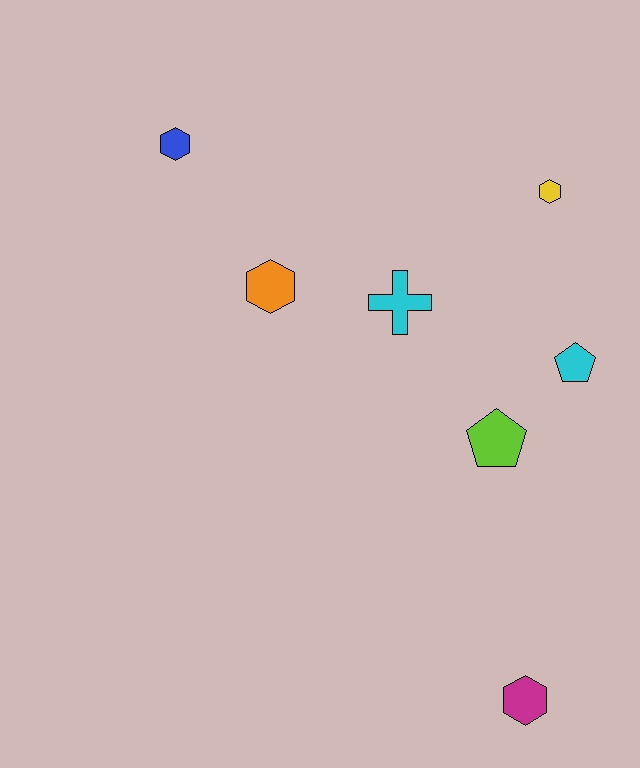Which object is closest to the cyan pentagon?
The lime pentagon is closest to the cyan pentagon.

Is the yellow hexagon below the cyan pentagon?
No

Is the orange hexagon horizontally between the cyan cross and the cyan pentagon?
No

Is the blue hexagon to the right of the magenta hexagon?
No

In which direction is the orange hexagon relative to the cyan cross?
The orange hexagon is to the left of the cyan cross.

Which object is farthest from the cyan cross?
The magenta hexagon is farthest from the cyan cross.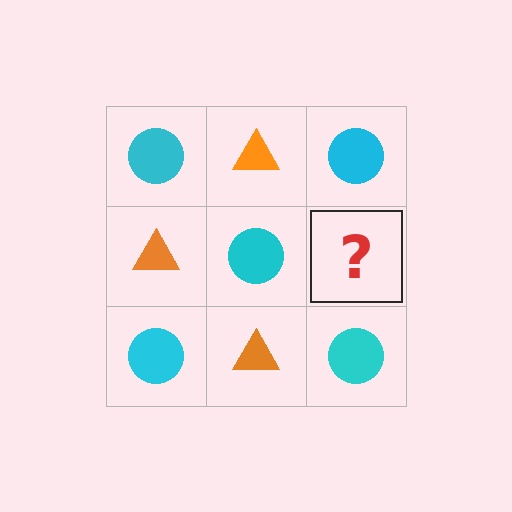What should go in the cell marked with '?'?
The missing cell should contain an orange triangle.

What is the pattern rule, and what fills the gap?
The rule is that it alternates cyan circle and orange triangle in a checkerboard pattern. The gap should be filled with an orange triangle.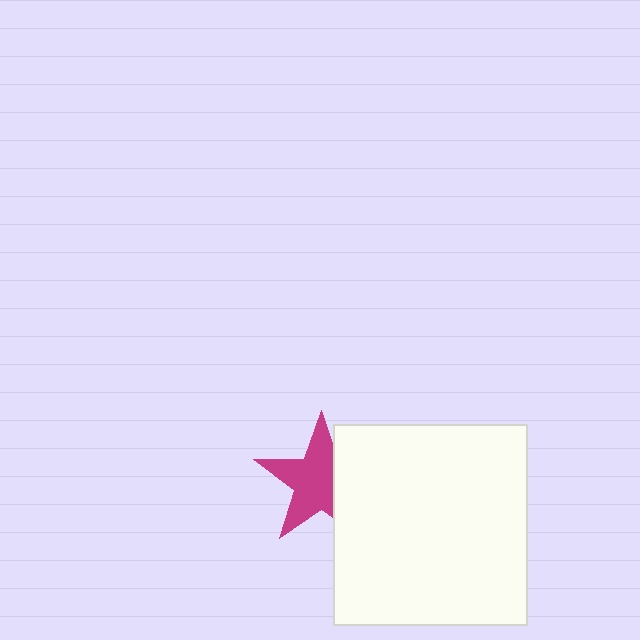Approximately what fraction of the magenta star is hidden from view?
Roughly 32% of the magenta star is hidden behind the white rectangle.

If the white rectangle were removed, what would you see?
You would see the complete magenta star.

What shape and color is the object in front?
The object in front is a white rectangle.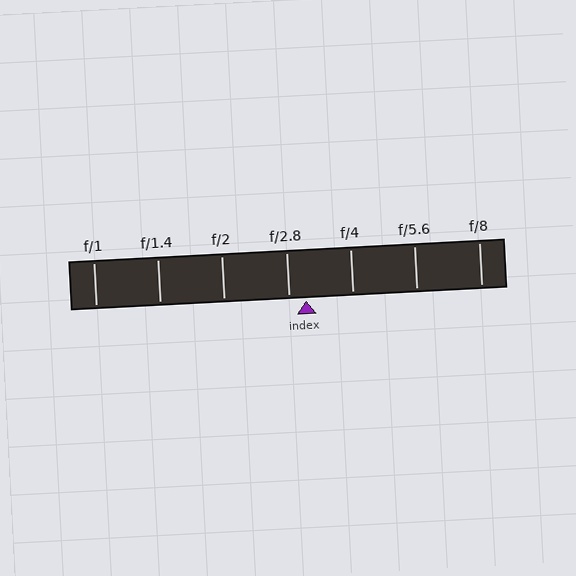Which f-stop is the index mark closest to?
The index mark is closest to f/2.8.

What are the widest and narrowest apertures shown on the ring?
The widest aperture shown is f/1 and the narrowest is f/8.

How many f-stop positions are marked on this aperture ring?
There are 7 f-stop positions marked.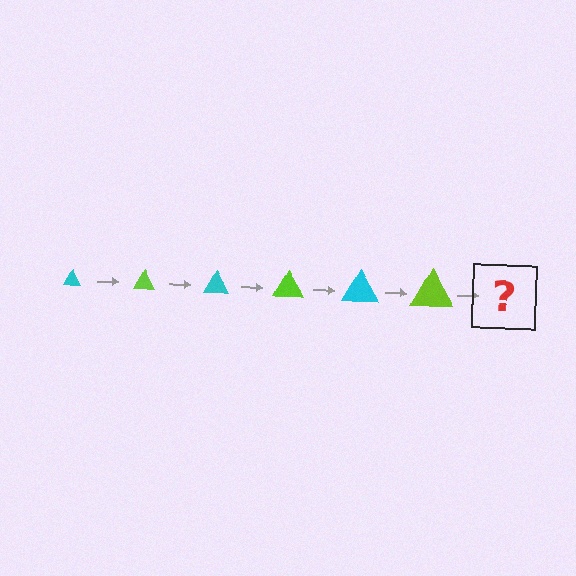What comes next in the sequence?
The next element should be a cyan triangle, larger than the previous one.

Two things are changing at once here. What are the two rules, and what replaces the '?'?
The two rules are that the triangle grows larger each step and the color cycles through cyan and lime. The '?' should be a cyan triangle, larger than the previous one.